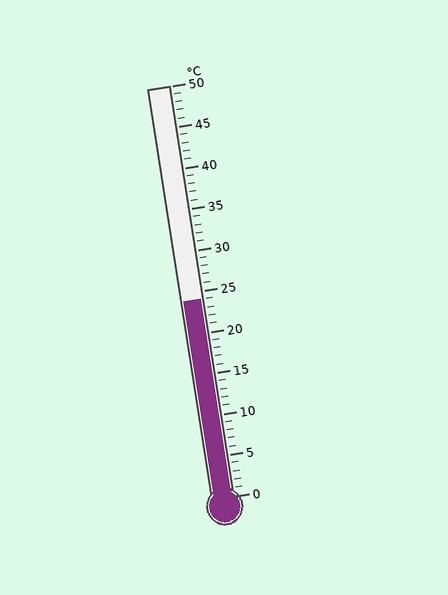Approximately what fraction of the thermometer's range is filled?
The thermometer is filled to approximately 50% of its range.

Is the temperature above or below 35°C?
The temperature is below 35°C.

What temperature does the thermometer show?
The thermometer shows approximately 24°C.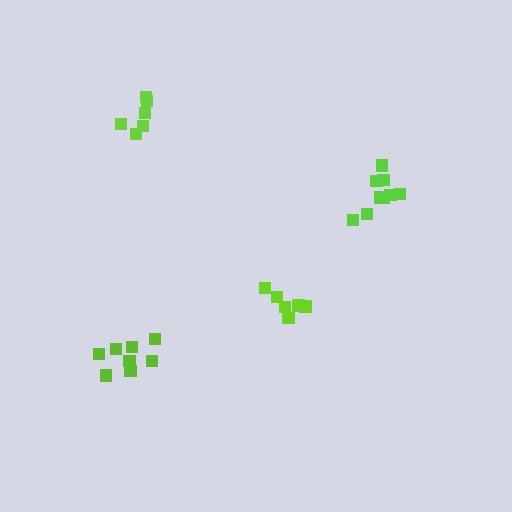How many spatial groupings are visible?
There are 4 spatial groupings.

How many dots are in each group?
Group 1: 8 dots, Group 2: 9 dots, Group 3: 6 dots, Group 4: 6 dots (29 total).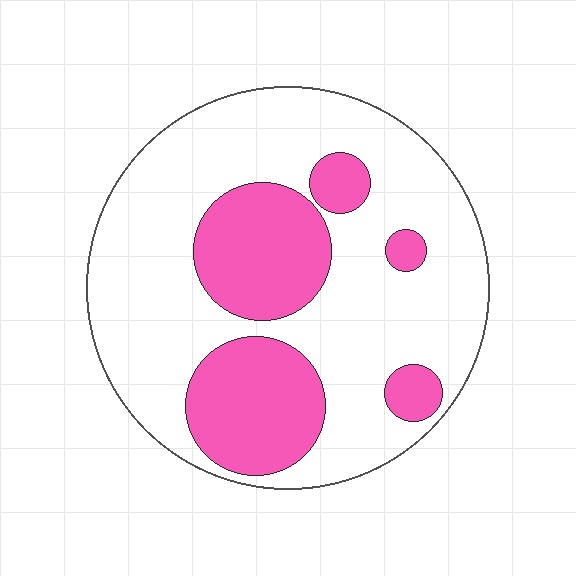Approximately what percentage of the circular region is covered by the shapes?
Approximately 30%.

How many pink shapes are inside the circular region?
5.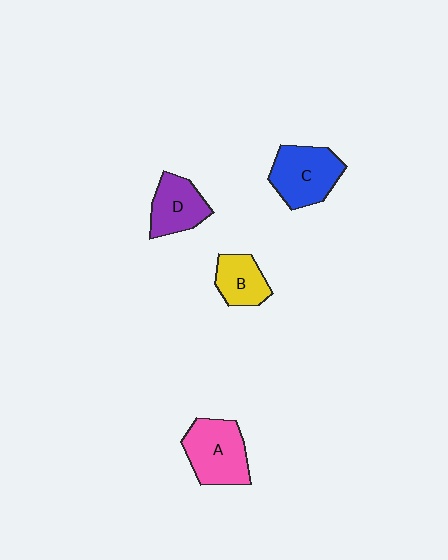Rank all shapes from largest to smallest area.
From largest to smallest: A (pink), C (blue), D (purple), B (yellow).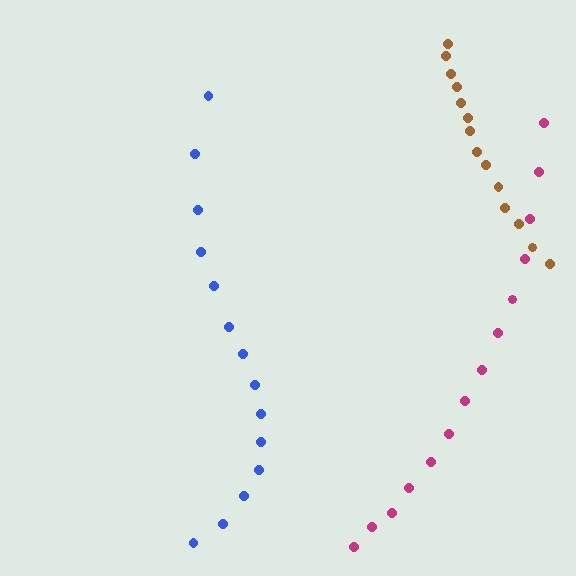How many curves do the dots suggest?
There are 3 distinct paths.